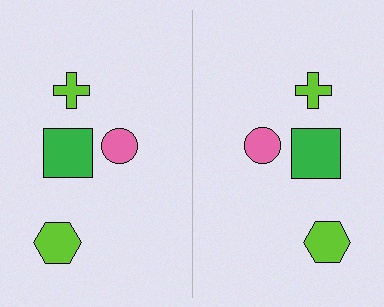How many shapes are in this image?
There are 8 shapes in this image.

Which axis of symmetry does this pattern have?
The pattern has a vertical axis of symmetry running through the center of the image.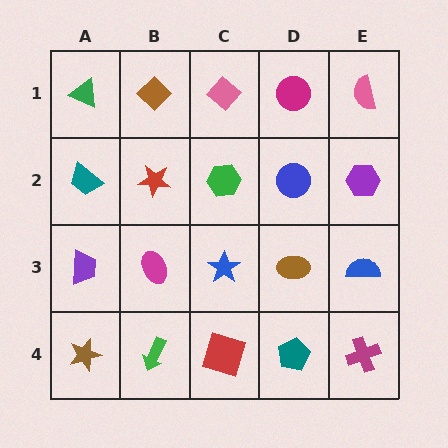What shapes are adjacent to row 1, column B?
A red star (row 2, column B), a green triangle (row 1, column A), a pink diamond (row 1, column C).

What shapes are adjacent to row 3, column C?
A green hexagon (row 2, column C), a red square (row 4, column C), a magenta ellipse (row 3, column B), a brown ellipse (row 3, column D).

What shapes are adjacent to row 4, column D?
A brown ellipse (row 3, column D), a red square (row 4, column C), a magenta cross (row 4, column E).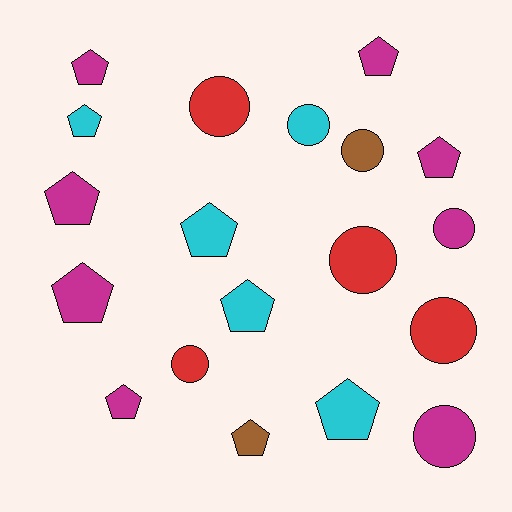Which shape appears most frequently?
Pentagon, with 11 objects.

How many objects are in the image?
There are 19 objects.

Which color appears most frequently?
Magenta, with 8 objects.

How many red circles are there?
There are 4 red circles.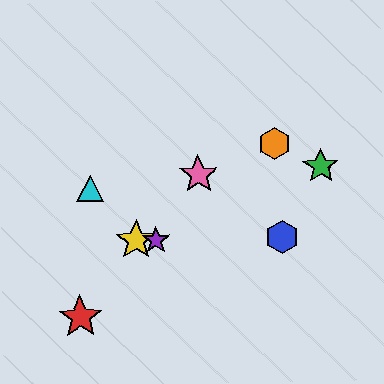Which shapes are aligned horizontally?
The blue hexagon, the yellow star, the purple star are aligned horizontally.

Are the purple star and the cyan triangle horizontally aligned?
No, the purple star is at y≈240 and the cyan triangle is at y≈189.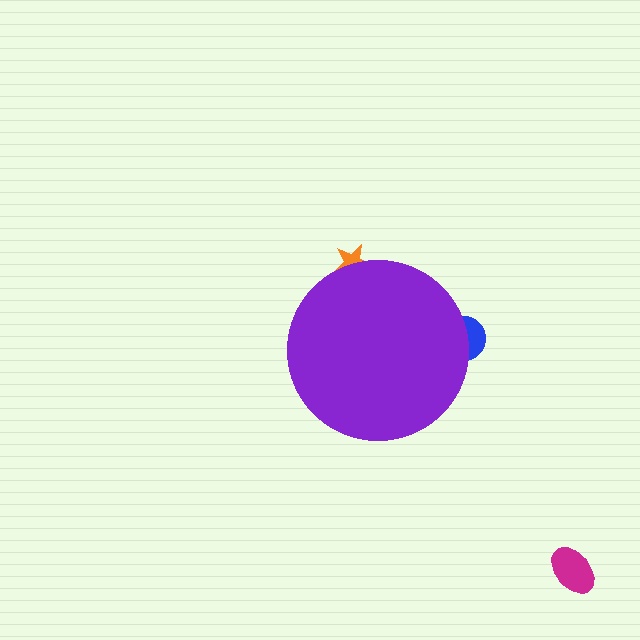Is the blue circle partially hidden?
Yes, the blue circle is partially hidden behind the purple circle.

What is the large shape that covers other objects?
A purple circle.